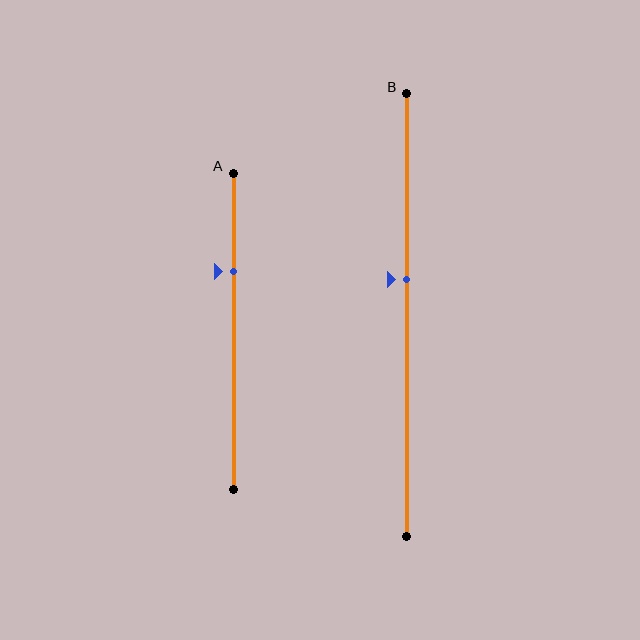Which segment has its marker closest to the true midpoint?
Segment B has its marker closest to the true midpoint.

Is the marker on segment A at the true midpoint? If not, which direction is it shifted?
No, the marker on segment A is shifted upward by about 19% of the segment length.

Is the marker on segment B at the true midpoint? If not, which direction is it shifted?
No, the marker on segment B is shifted upward by about 8% of the segment length.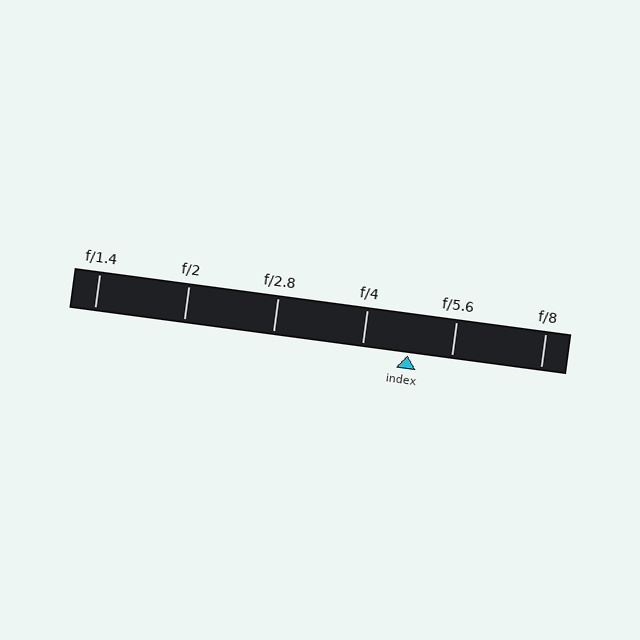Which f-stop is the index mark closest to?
The index mark is closest to f/5.6.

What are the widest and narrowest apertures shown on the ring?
The widest aperture shown is f/1.4 and the narrowest is f/8.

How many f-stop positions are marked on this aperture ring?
There are 6 f-stop positions marked.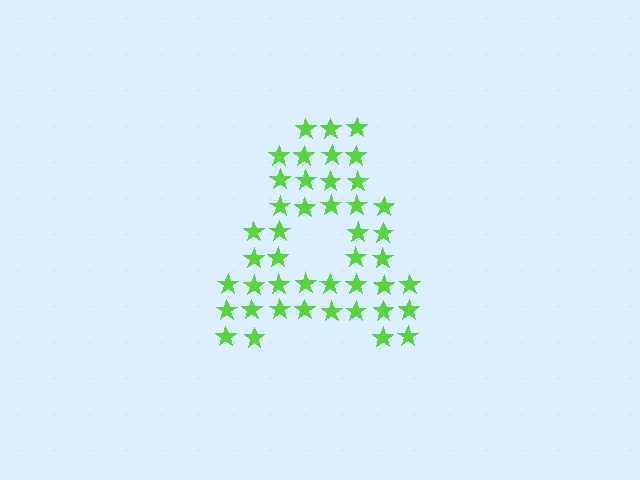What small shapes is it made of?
It is made of small stars.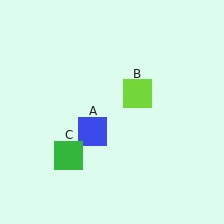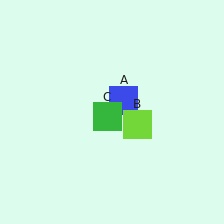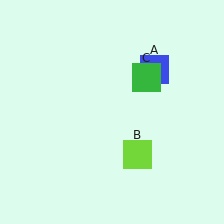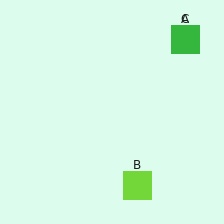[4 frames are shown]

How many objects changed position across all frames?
3 objects changed position: blue square (object A), lime square (object B), green square (object C).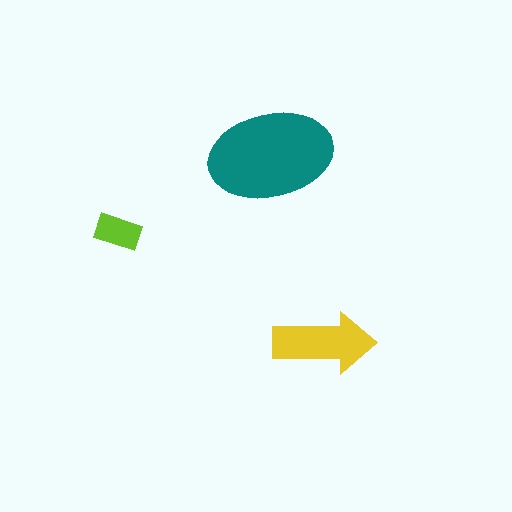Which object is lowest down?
The yellow arrow is bottommost.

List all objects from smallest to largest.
The lime rectangle, the yellow arrow, the teal ellipse.